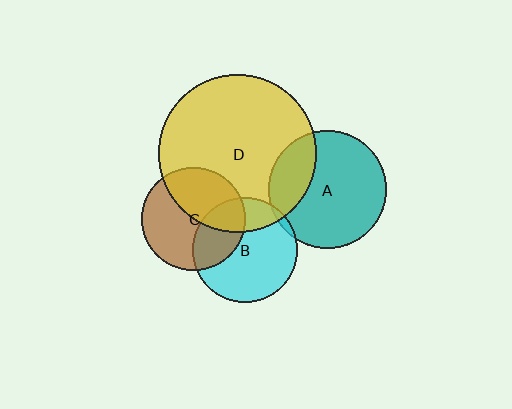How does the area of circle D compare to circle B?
Approximately 2.3 times.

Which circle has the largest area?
Circle D (yellow).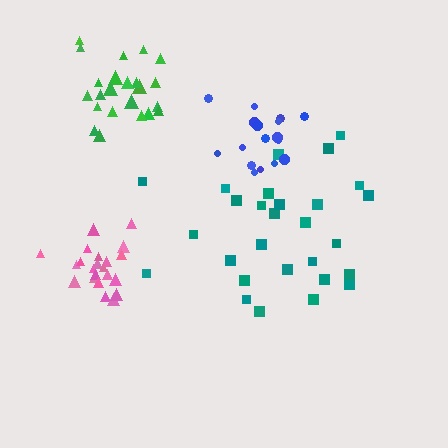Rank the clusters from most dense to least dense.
green, pink, blue, teal.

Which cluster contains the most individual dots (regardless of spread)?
Teal (28).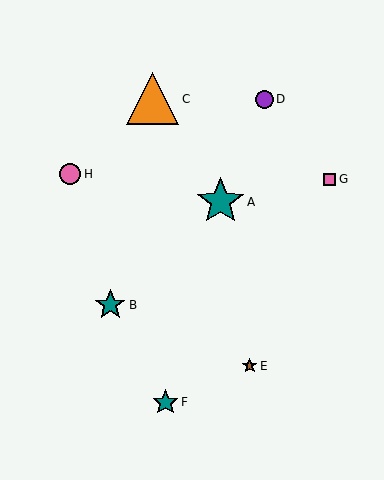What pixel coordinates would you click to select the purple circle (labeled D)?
Click at (264, 99) to select the purple circle D.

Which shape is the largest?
The orange triangle (labeled C) is the largest.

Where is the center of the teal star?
The center of the teal star is at (110, 305).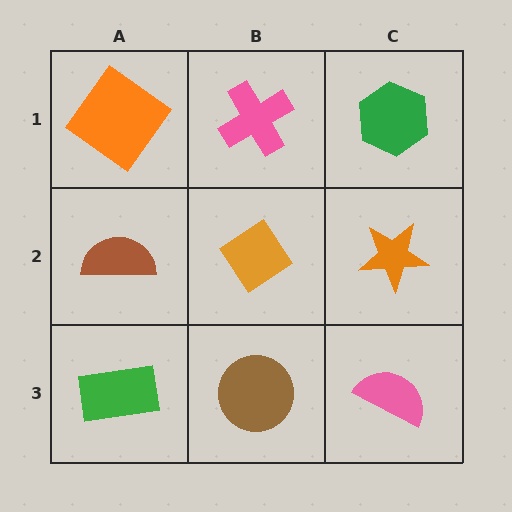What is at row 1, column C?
A green hexagon.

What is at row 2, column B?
An orange diamond.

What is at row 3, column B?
A brown circle.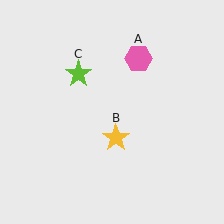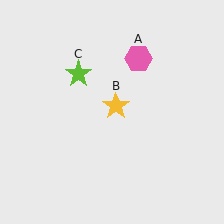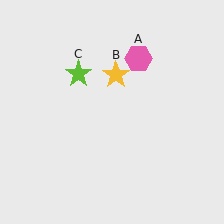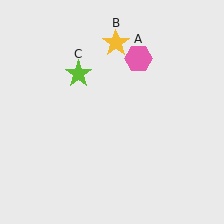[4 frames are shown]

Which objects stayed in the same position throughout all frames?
Pink hexagon (object A) and lime star (object C) remained stationary.